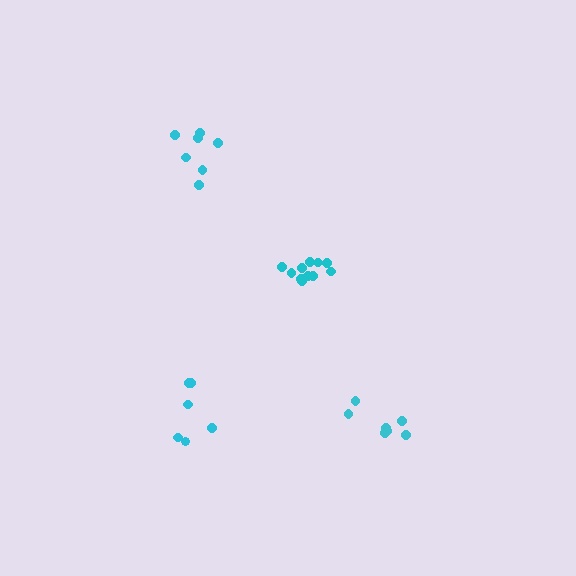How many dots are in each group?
Group 1: 8 dots, Group 2: 11 dots, Group 3: 7 dots, Group 4: 6 dots (32 total).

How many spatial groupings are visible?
There are 4 spatial groupings.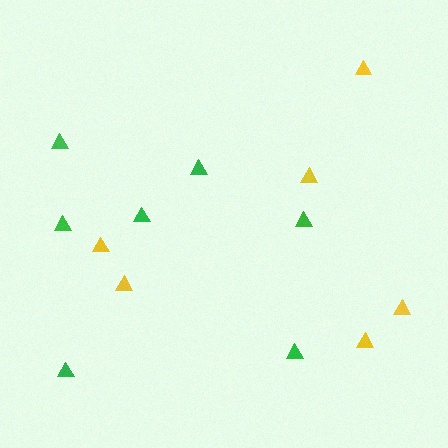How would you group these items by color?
There are 2 groups: one group of green triangles (7) and one group of yellow triangles (6).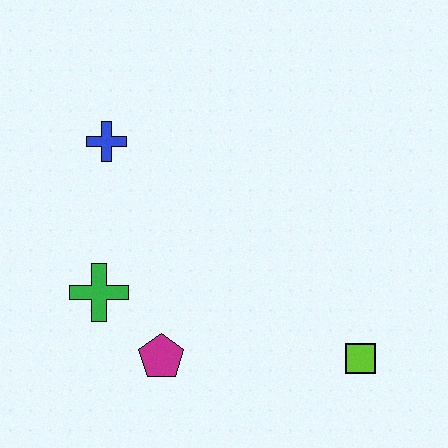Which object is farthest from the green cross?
The lime square is farthest from the green cross.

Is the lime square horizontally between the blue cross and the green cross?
No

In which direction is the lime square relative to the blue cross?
The lime square is to the right of the blue cross.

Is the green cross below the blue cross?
Yes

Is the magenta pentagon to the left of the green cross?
No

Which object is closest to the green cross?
The magenta pentagon is closest to the green cross.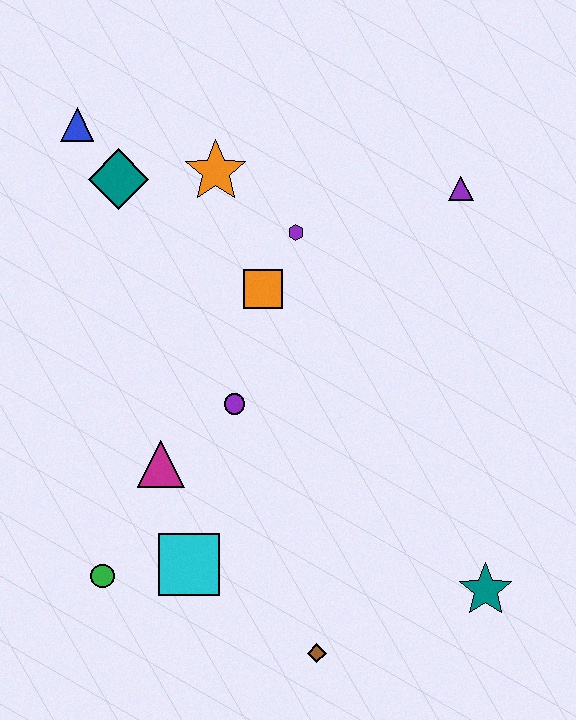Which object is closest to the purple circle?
The magenta triangle is closest to the purple circle.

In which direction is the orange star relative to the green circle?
The orange star is above the green circle.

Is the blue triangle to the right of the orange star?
No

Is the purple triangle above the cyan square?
Yes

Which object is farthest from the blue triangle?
The teal star is farthest from the blue triangle.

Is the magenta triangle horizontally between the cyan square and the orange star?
No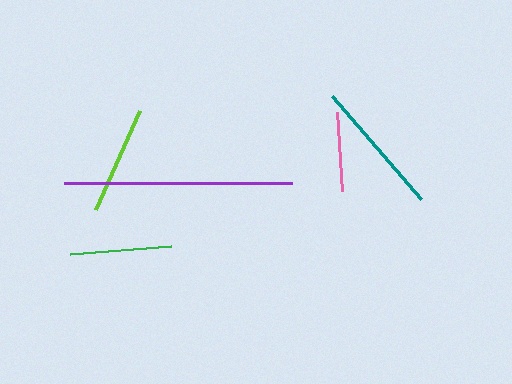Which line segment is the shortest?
The pink line is the shortest at approximately 79 pixels.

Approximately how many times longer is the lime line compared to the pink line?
The lime line is approximately 1.4 times the length of the pink line.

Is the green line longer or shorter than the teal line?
The teal line is longer than the green line.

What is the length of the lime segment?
The lime segment is approximately 108 pixels long.